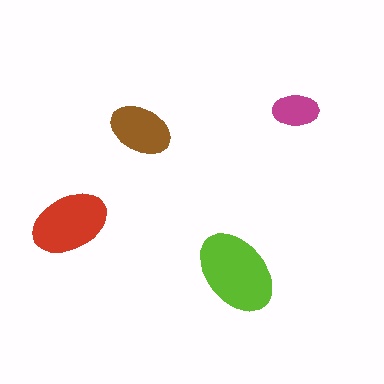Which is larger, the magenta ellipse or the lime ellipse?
The lime one.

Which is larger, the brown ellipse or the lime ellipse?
The lime one.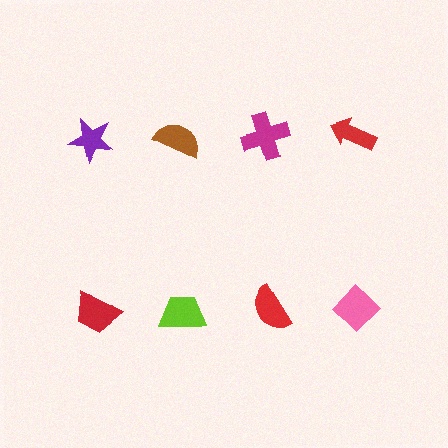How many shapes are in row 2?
4 shapes.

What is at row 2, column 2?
A lime trapezoid.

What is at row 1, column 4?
A red arrow.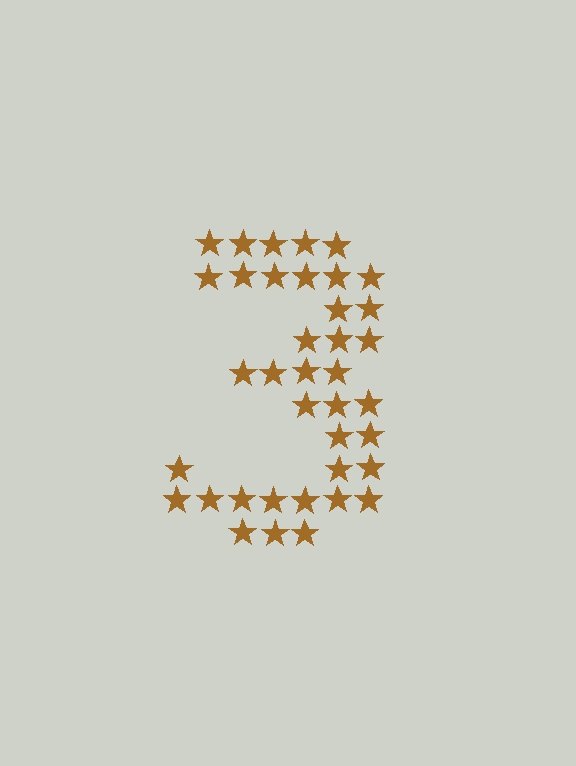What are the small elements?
The small elements are stars.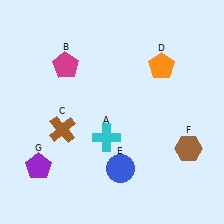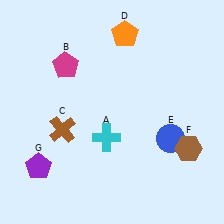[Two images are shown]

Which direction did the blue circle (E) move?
The blue circle (E) moved right.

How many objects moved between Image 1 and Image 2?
2 objects moved between the two images.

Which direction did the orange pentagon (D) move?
The orange pentagon (D) moved left.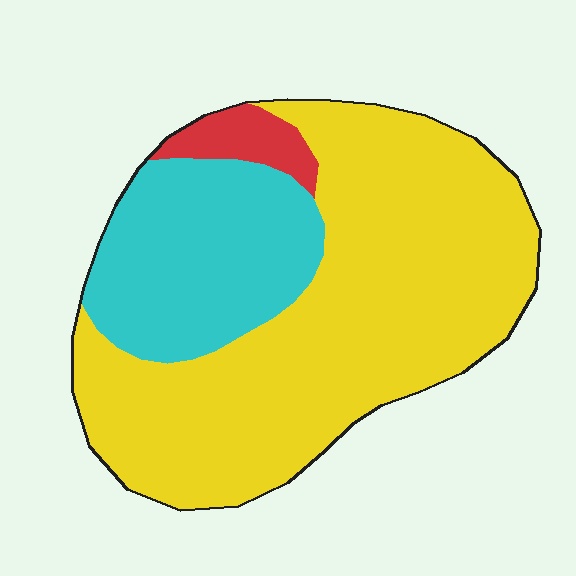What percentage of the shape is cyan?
Cyan covers 27% of the shape.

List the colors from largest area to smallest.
From largest to smallest: yellow, cyan, red.